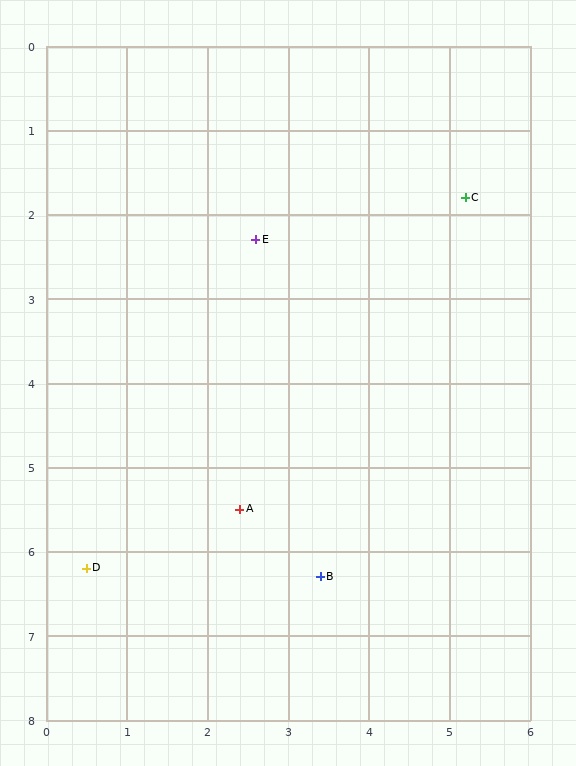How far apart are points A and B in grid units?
Points A and B are about 1.3 grid units apart.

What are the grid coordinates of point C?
Point C is at approximately (5.2, 1.8).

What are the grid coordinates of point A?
Point A is at approximately (2.4, 5.5).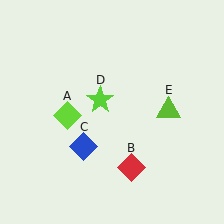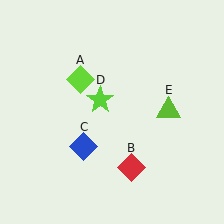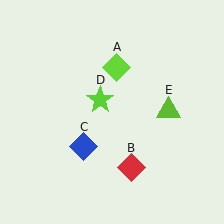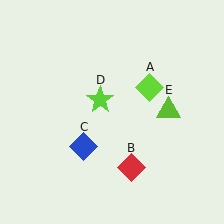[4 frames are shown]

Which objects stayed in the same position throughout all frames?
Red diamond (object B) and blue diamond (object C) and lime star (object D) and lime triangle (object E) remained stationary.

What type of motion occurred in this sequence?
The lime diamond (object A) rotated clockwise around the center of the scene.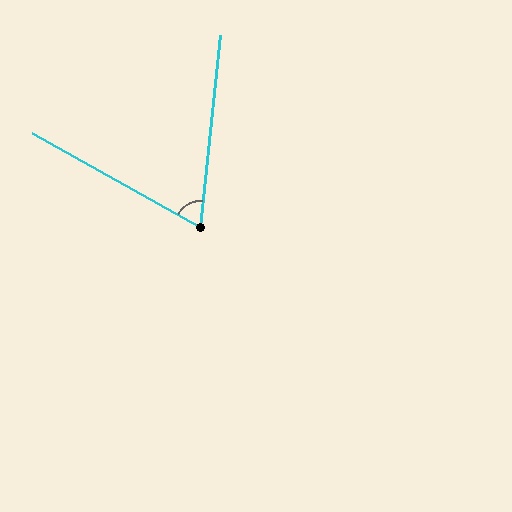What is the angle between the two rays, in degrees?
Approximately 67 degrees.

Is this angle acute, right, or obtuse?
It is acute.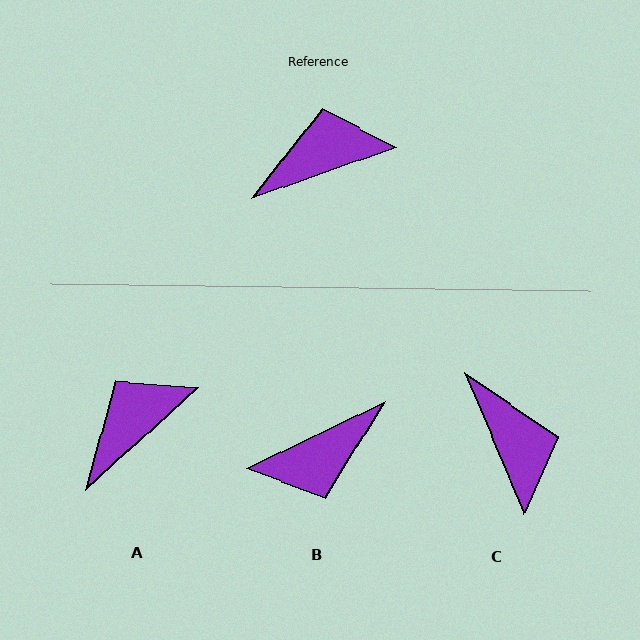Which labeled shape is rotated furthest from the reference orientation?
B, about 173 degrees away.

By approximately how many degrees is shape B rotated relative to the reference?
Approximately 173 degrees clockwise.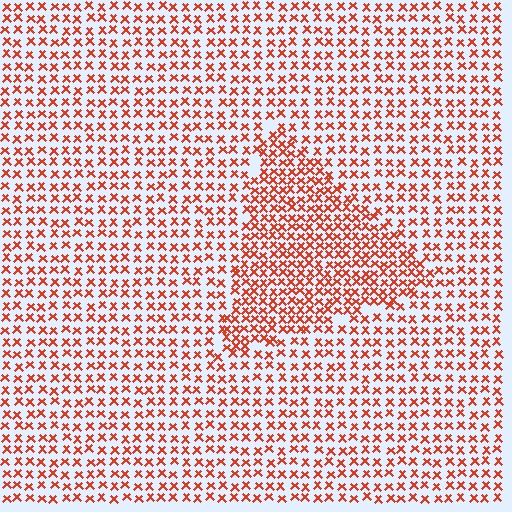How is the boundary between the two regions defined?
The boundary is defined by a change in element density (approximately 1.7x ratio). All elements are the same color, size, and shape.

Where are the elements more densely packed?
The elements are more densely packed inside the triangle boundary.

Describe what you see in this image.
The image contains small red elements arranged at two different densities. A triangle-shaped region is visible where the elements are more densely packed than the surrounding area.